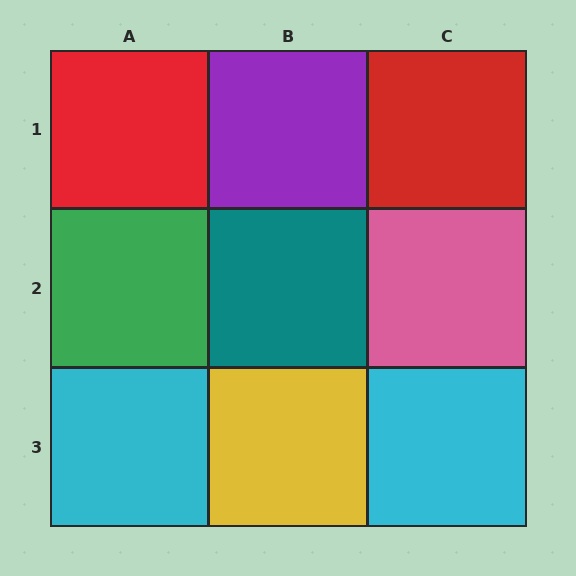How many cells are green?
1 cell is green.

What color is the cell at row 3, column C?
Cyan.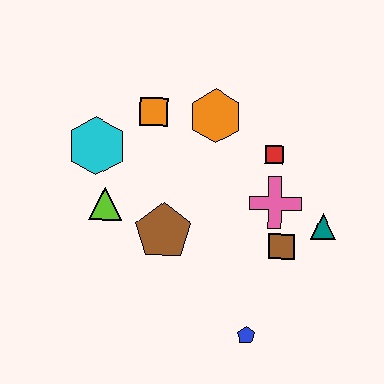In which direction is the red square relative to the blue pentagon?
The red square is above the blue pentagon.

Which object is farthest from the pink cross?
The cyan hexagon is farthest from the pink cross.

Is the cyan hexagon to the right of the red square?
No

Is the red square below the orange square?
Yes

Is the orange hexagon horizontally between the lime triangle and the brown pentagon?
No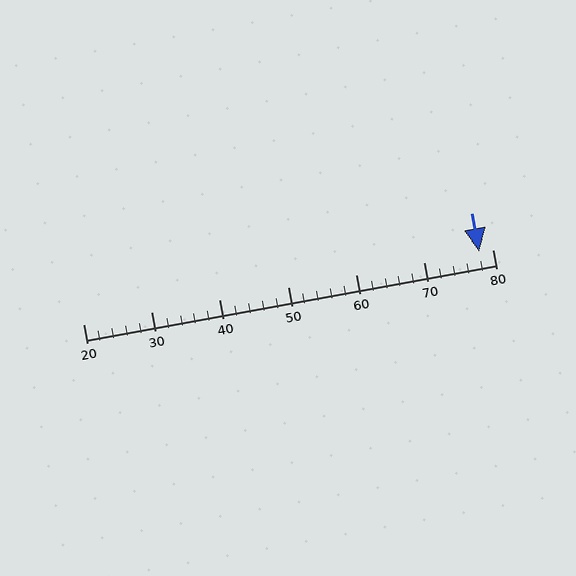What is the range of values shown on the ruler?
The ruler shows values from 20 to 80.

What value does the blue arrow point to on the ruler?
The blue arrow points to approximately 78.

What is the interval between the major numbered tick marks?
The major tick marks are spaced 10 units apart.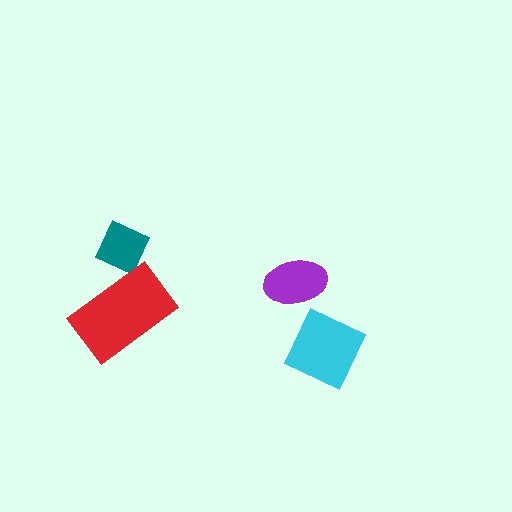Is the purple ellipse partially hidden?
No, no other shape covers it.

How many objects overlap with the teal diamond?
1 object overlaps with the teal diamond.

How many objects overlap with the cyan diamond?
0 objects overlap with the cyan diamond.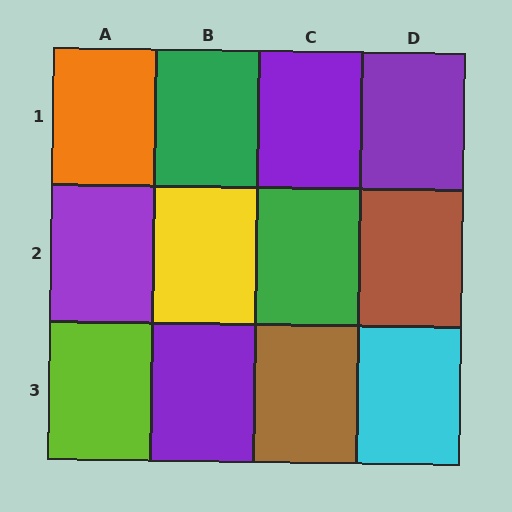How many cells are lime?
1 cell is lime.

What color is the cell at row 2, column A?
Purple.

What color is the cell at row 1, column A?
Orange.